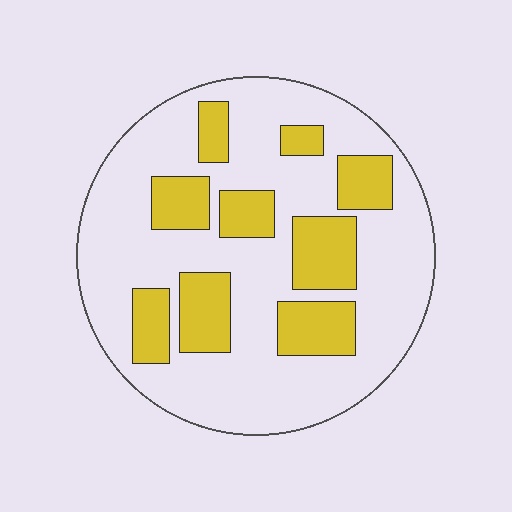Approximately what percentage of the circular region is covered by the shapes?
Approximately 30%.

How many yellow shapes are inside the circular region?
9.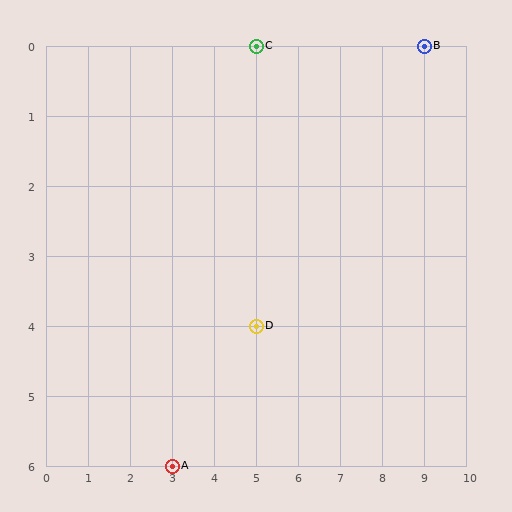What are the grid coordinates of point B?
Point B is at grid coordinates (9, 0).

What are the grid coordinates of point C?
Point C is at grid coordinates (5, 0).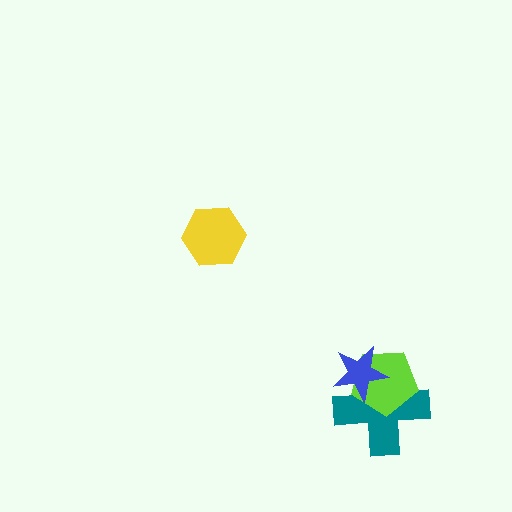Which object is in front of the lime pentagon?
The blue star is in front of the lime pentagon.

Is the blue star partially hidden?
No, no other shape covers it.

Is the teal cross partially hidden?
Yes, it is partially covered by another shape.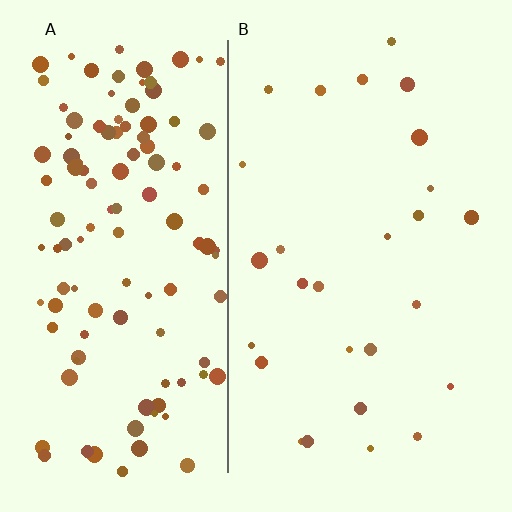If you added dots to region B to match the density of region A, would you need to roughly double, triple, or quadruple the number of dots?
Approximately quadruple.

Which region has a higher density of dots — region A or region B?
A (the left).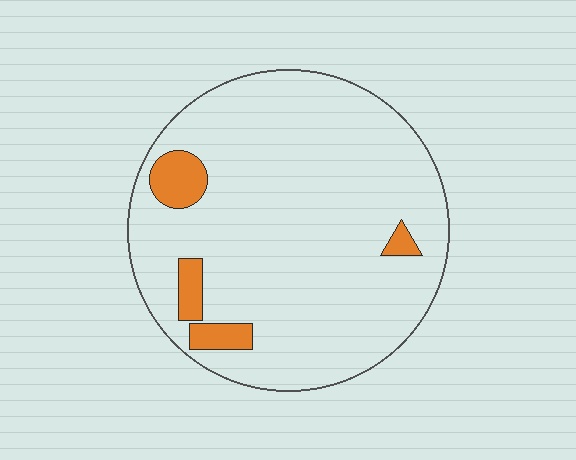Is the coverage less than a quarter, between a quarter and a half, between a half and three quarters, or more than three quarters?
Less than a quarter.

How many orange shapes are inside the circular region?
4.